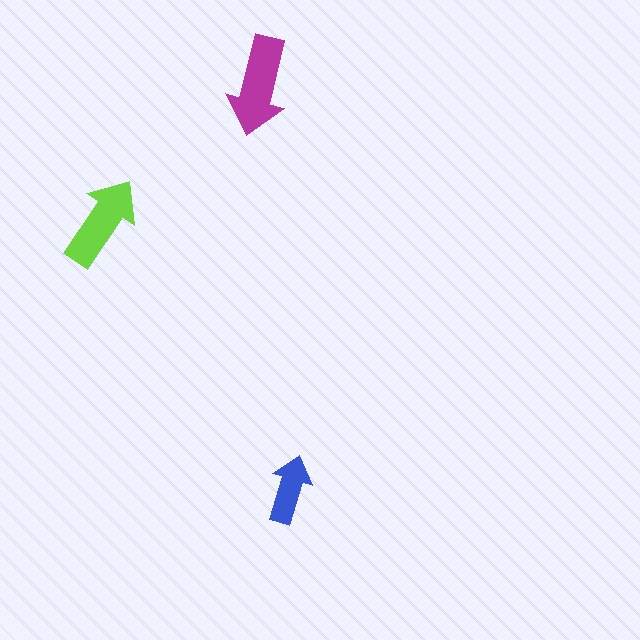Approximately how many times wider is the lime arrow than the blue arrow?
About 1.5 times wider.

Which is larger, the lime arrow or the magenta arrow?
The magenta one.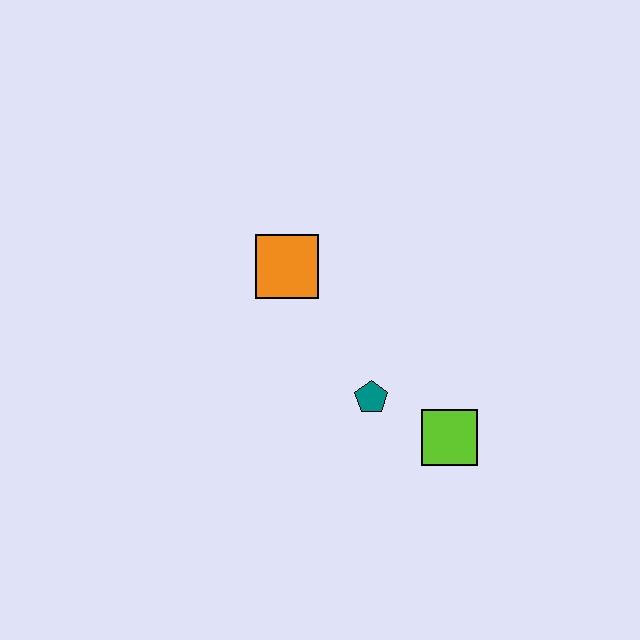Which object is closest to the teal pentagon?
The lime square is closest to the teal pentagon.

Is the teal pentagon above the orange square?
No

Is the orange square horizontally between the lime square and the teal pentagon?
No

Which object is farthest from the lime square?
The orange square is farthest from the lime square.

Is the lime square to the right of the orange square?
Yes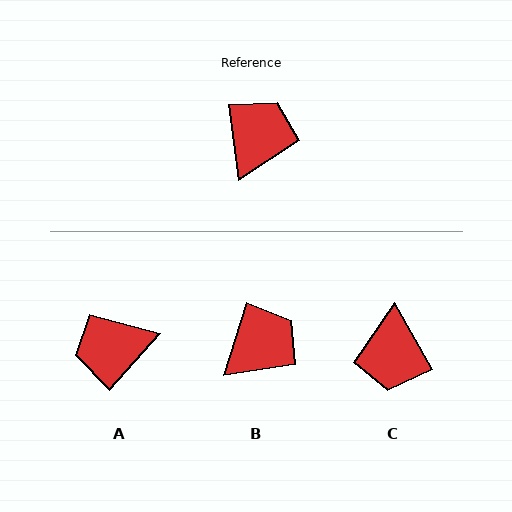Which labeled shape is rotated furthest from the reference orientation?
C, about 158 degrees away.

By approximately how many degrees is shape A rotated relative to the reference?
Approximately 131 degrees counter-clockwise.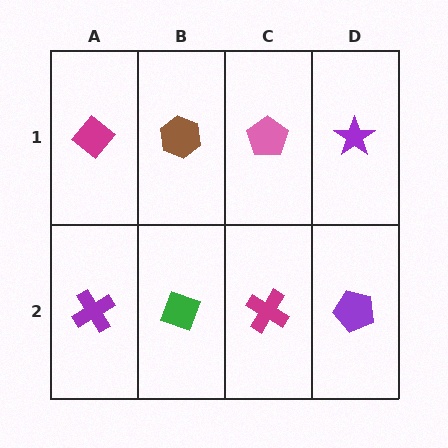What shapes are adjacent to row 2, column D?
A purple star (row 1, column D), a magenta cross (row 2, column C).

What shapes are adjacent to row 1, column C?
A magenta cross (row 2, column C), a brown hexagon (row 1, column B), a purple star (row 1, column D).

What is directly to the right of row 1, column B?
A pink pentagon.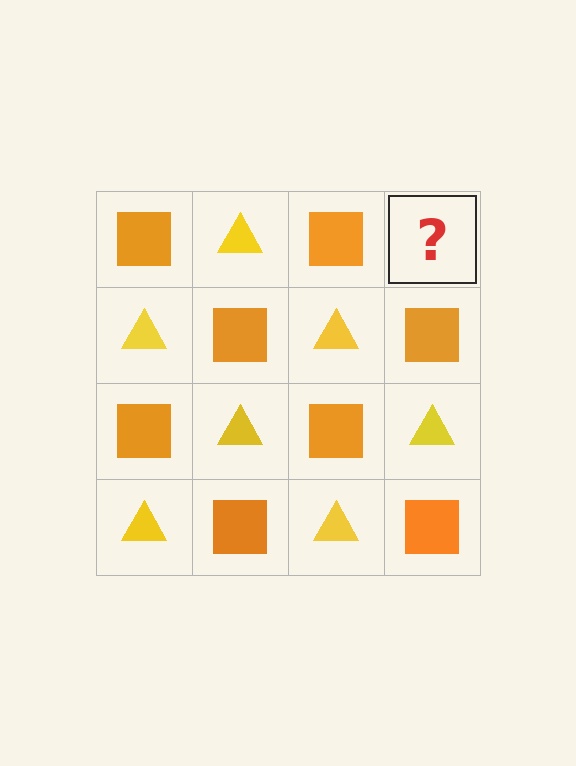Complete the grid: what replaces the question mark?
The question mark should be replaced with a yellow triangle.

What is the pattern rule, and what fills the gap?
The rule is that it alternates orange square and yellow triangle in a checkerboard pattern. The gap should be filled with a yellow triangle.